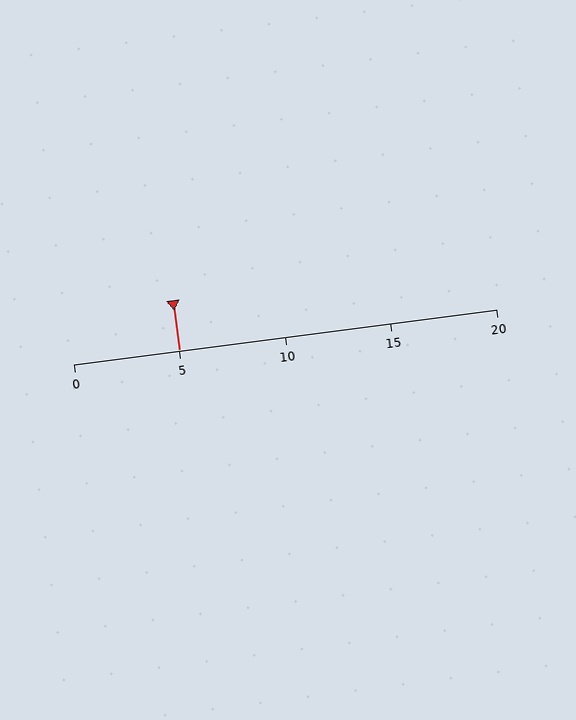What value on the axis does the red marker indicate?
The marker indicates approximately 5.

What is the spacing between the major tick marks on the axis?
The major ticks are spaced 5 apart.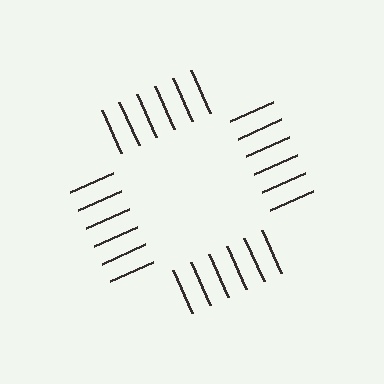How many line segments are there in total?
24 — 6 along each of the 4 edges.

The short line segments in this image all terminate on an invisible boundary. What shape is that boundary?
An illusory square — the line segments terminate on its edges but no continuous stroke is drawn.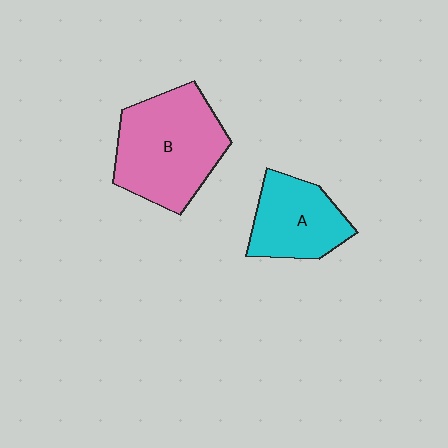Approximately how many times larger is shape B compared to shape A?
Approximately 1.6 times.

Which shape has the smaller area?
Shape A (cyan).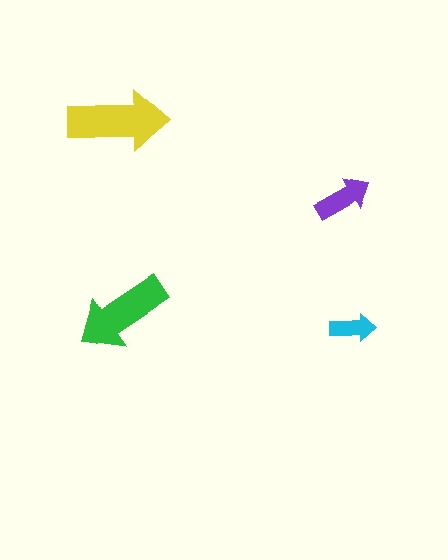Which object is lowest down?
The cyan arrow is bottommost.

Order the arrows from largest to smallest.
the yellow one, the green one, the purple one, the cyan one.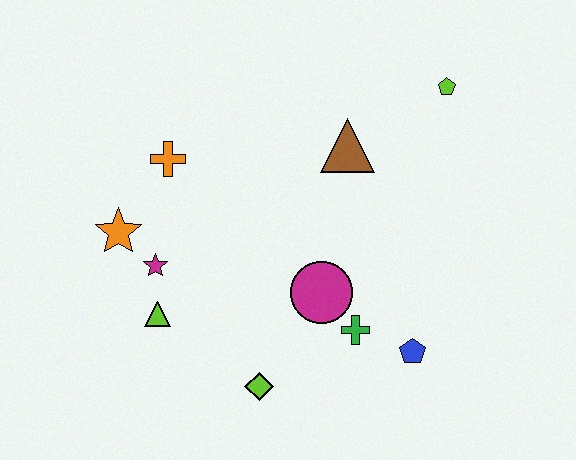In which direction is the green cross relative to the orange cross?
The green cross is to the right of the orange cross.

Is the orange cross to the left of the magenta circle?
Yes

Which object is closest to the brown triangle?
The lime pentagon is closest to the brown triangle.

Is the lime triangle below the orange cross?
Yes